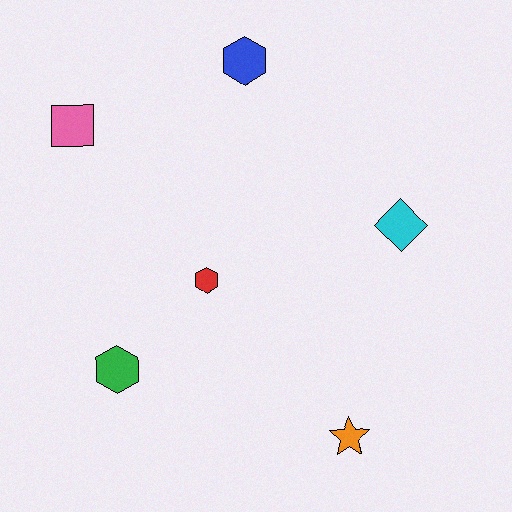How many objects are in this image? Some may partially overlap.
There are 6 objects.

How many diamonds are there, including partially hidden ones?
There is 1 diamond.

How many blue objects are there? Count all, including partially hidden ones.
There is 1 blue object.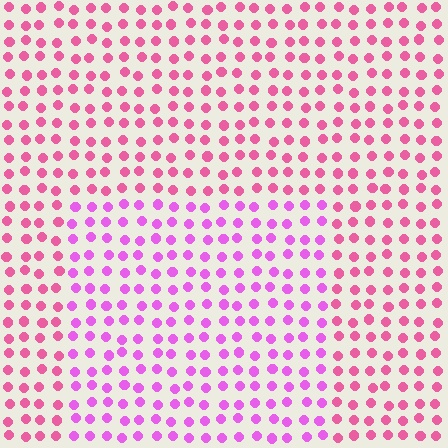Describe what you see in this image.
The image is filled with small pink elements in a uniform arrangement. A rectangle-shaped region is visible where the elements are tinted to a slightly different hue, forming a subtle color boundary.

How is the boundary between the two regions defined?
The boundary is defined purely by a slight shift in hue (about 32 degrees). Spacing, size, and orientation are identical on both sides.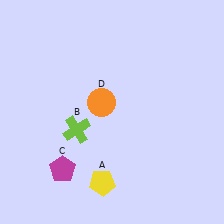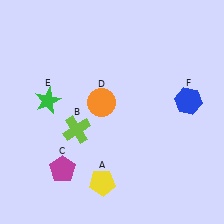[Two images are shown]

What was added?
A green star (E), a blue hexagon (F) were added in Image 2.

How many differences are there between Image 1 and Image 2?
There are 2 differences between the two images.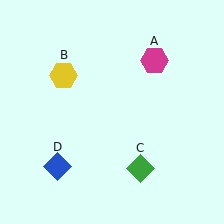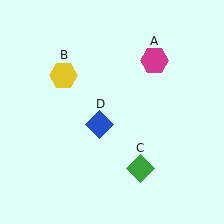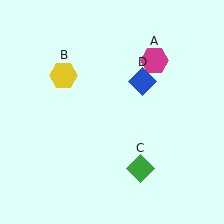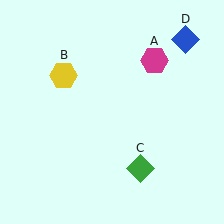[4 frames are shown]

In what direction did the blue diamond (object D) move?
The blue diamond (object D) moved up and to the right.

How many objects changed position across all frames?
1 object changed position: blue diamond (object D).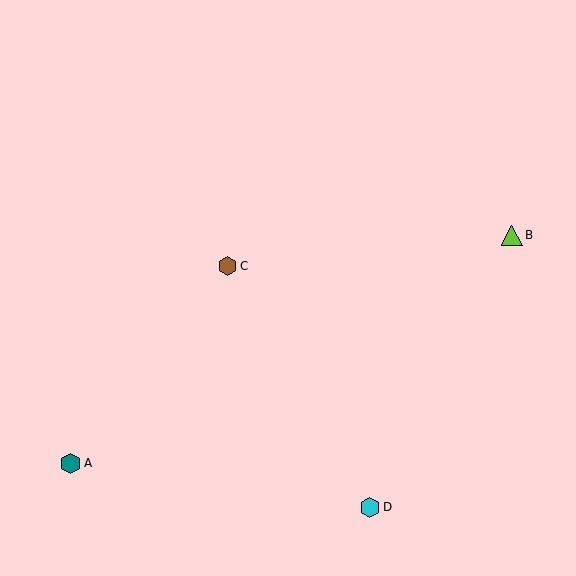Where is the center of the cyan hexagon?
The center of the cyan hexagon is at (370, 507).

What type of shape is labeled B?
Shape B is a lime triangle.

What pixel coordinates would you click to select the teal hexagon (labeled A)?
Click at (71, 463) to select the teal hexagon A.